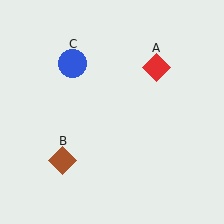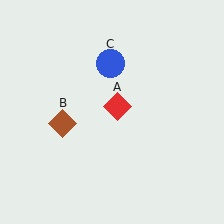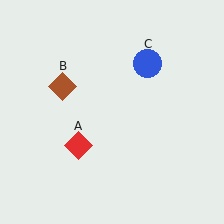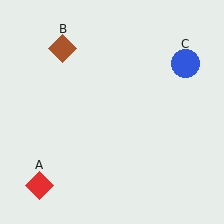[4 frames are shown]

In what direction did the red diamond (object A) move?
The red diamond (object A) moved down and to the left.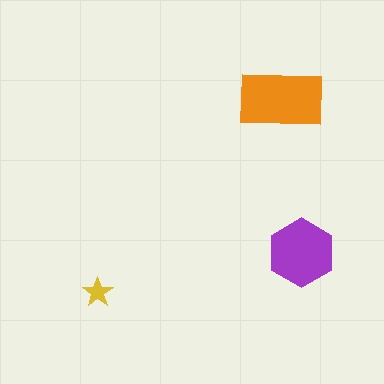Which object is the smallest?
The yellow star.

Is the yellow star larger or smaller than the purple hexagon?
Smaller.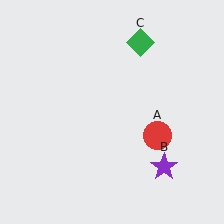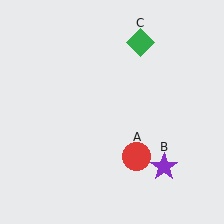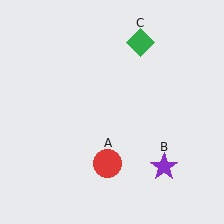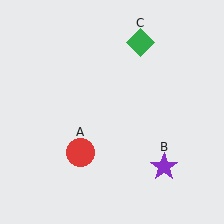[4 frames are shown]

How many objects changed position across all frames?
1 object changed position: red circle (object A).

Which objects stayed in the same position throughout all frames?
Purple star (object B) and green diamond (object C) remained stationary.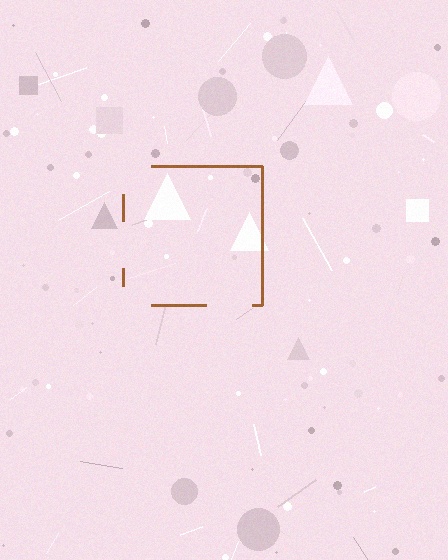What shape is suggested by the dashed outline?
The dashed outline suggests a square.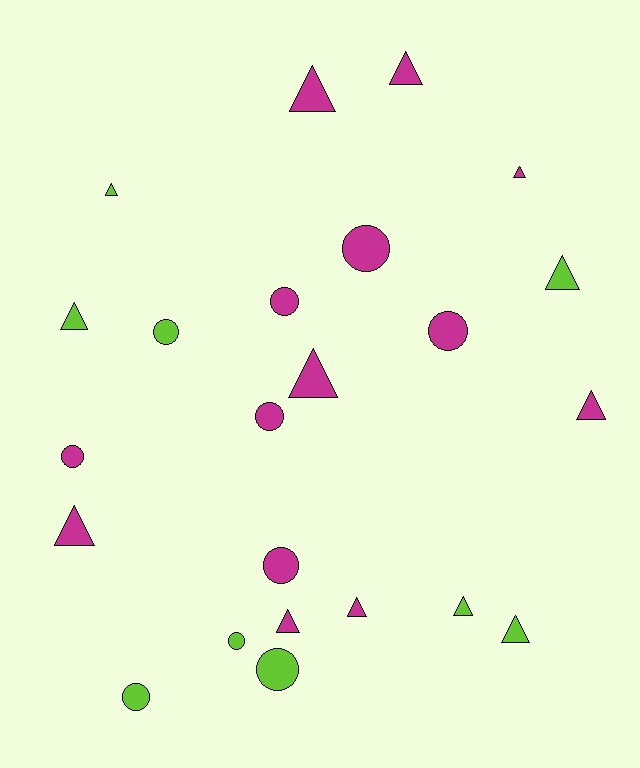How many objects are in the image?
There are 23 objects.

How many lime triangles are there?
There are 5 lime triangles.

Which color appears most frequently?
Magenta, with 14 objects.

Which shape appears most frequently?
Triangle, with 13 objects.